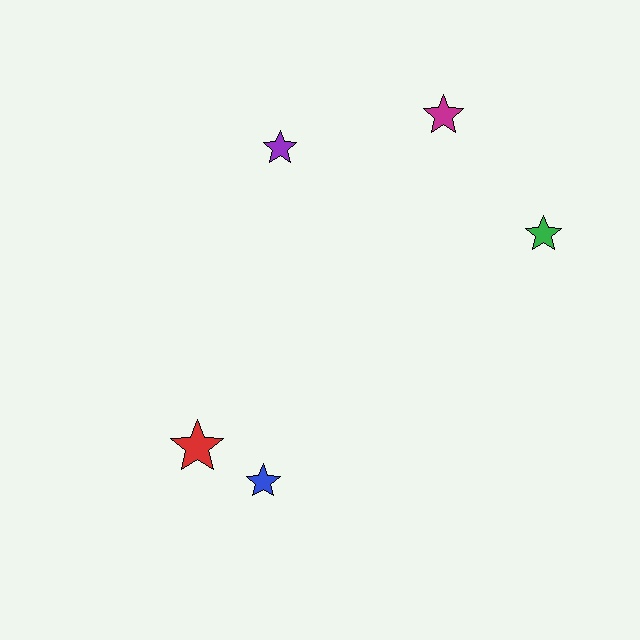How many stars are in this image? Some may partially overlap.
There are 5 stars.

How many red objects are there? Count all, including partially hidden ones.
There is 1 red object.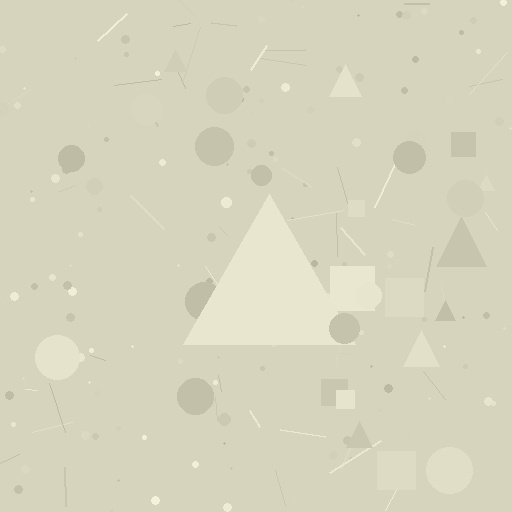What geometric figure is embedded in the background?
A triangle is embedded in the background.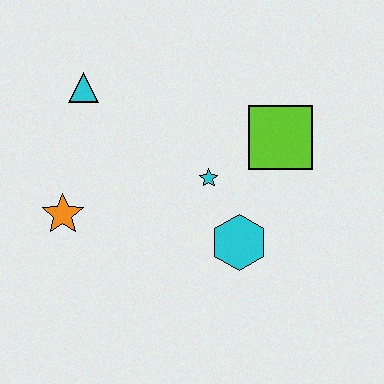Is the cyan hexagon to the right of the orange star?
Yes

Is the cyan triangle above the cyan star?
Yes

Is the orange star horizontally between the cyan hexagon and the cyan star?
No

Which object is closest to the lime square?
The cyan star is closest to the lime square.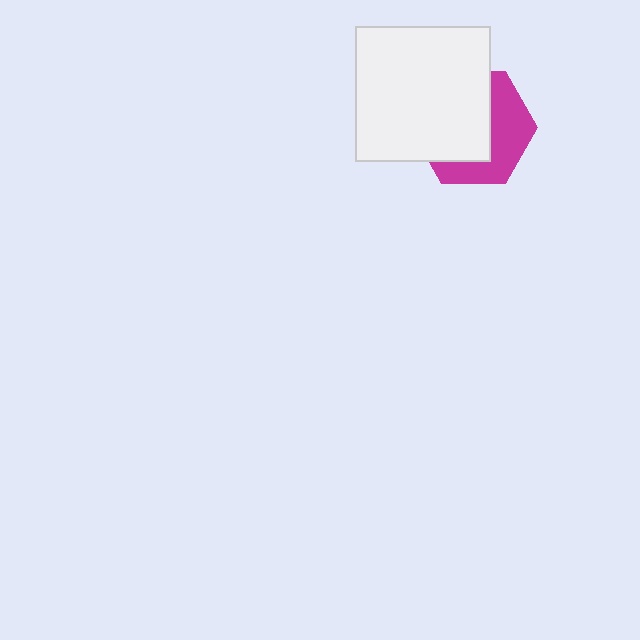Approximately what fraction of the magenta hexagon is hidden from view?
Roughly 57% of the magenta hexagon is hidden behind the white square.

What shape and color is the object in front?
The object in front is a white square.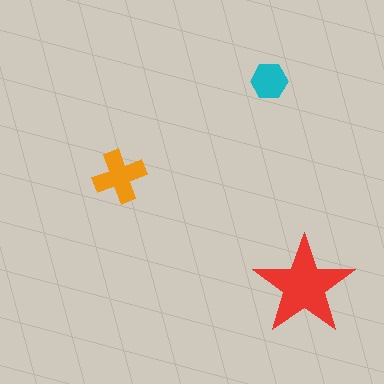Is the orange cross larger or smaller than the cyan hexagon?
Larger.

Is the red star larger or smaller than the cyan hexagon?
Larger.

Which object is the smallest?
The cyan hexagon.